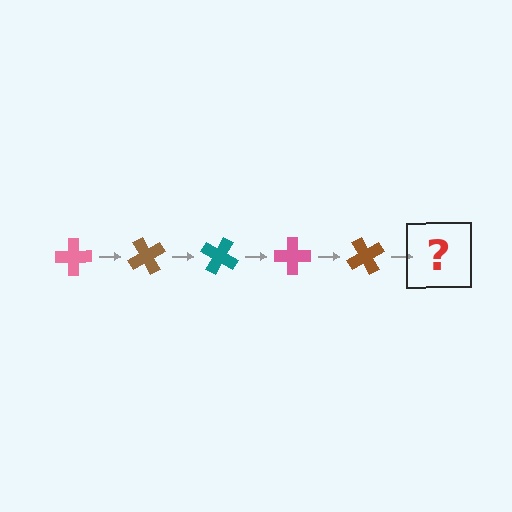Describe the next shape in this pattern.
It should be a teal cross, rotated 300 degrees from the start.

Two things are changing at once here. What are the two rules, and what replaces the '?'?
The two rules are that it rotates 60 degrees each step and the color cycles through pink, brown, and teal. The '?' should be a teal cross, rotated 300 degrees from the start.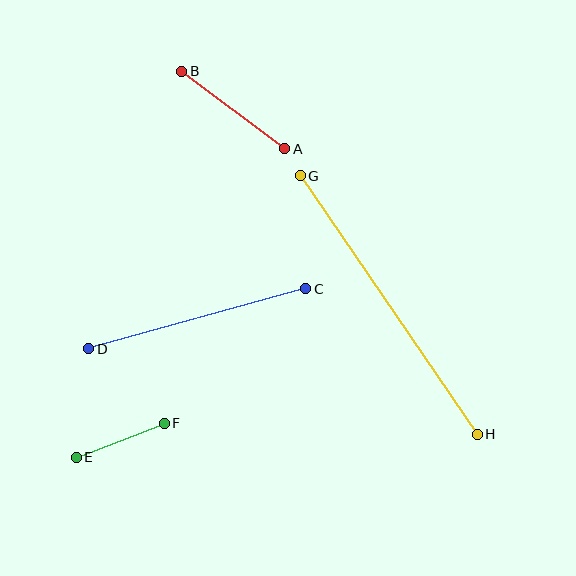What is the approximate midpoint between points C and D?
The midpoint is at approximately (197, 319) pixels.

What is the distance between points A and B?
The distance is approximately 129 pixels.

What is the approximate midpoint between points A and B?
The midpoint is at approximately (233, 110) pixels.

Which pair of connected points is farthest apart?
Points G and H are farthest apart.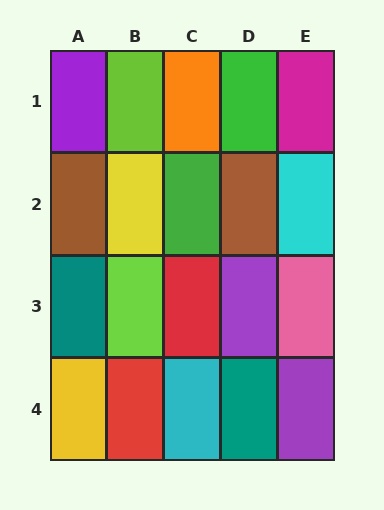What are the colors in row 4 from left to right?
Yellow, red, cyan, teal, purple.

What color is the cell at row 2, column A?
Brown.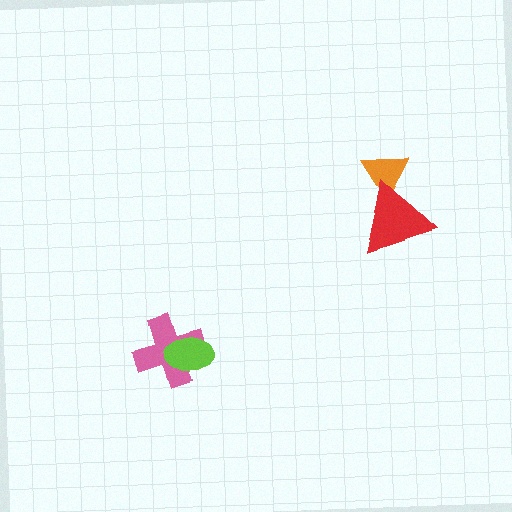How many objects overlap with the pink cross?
1 object overlaps with the pink cross.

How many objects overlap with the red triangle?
1 object overlaps with the red triangle.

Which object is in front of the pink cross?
The lime ellipse is in front of the pink cross.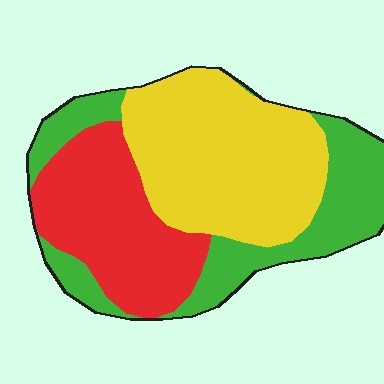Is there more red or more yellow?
Yellow.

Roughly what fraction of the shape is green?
Green covers around 30% of the shape.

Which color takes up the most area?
Yellow, at roughly 40%.